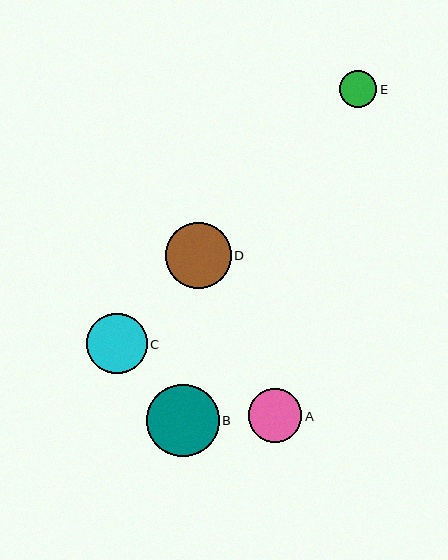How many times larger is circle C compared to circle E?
Circle C is approximately 1.6 times the size of circle E.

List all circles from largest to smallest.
From largest to smallest: B, D, C, A, E.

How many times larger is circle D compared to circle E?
Circle D is approximately 1.8 times the size of circle E.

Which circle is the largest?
Circle B is the largest with a size of approximately 72 pixels.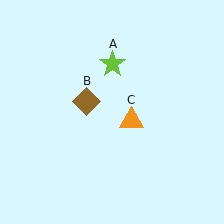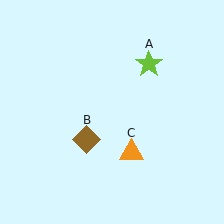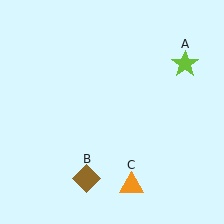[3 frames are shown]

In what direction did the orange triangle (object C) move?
The orange triangle (object C) moved down.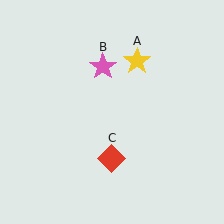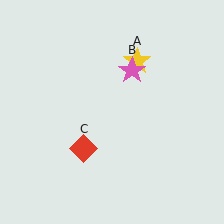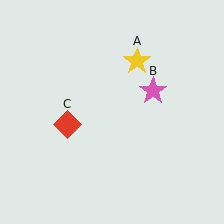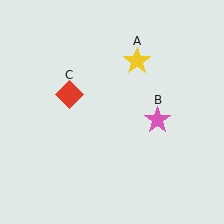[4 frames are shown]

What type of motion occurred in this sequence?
The pink star (object B), red diamond (object C) rotated clockwise around the center of the scene.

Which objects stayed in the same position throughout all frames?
Yellow star (object A) remained stationary.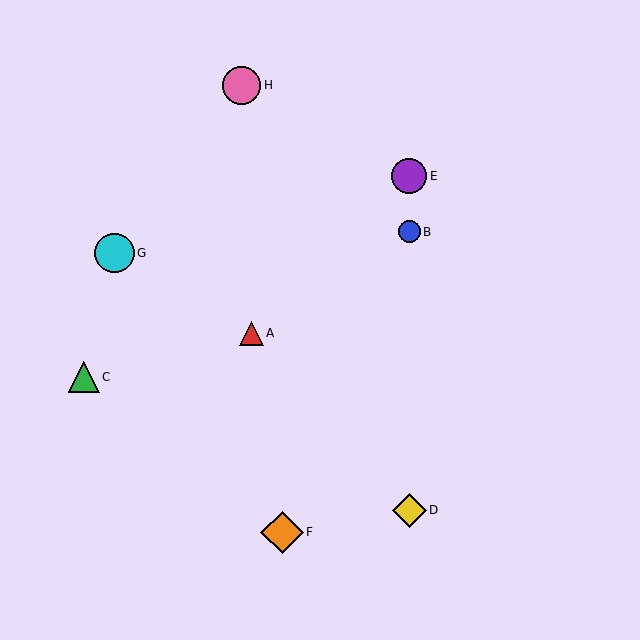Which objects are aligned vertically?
Objects B, D, E are aligned vertically.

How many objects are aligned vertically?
3 objects (B, D, E) are aligned vertically.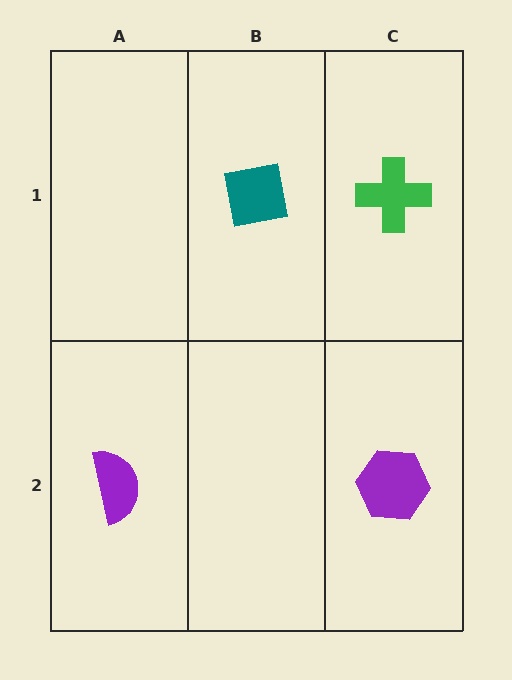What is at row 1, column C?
A green cross.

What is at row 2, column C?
A purple hexagon.